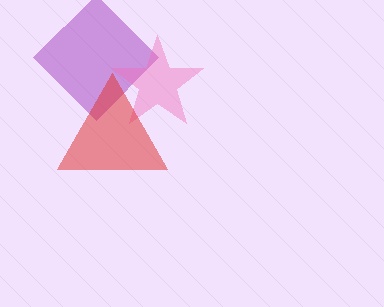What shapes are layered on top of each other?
The layered shapes are: a purple diamond, a pink star, a red triangle.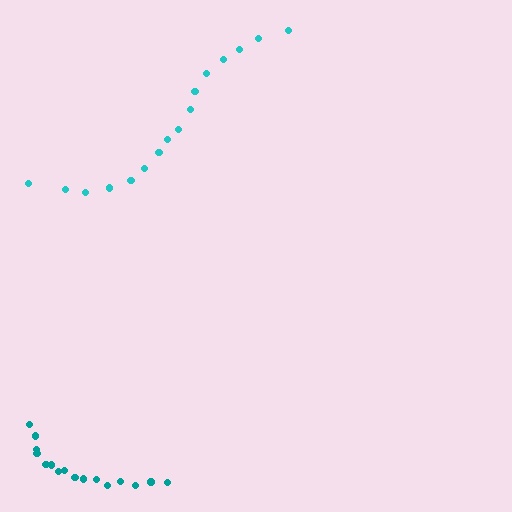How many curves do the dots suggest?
There are 2 distinct paths.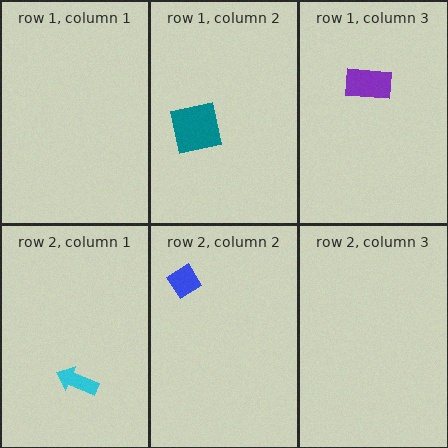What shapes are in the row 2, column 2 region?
The blue diamond.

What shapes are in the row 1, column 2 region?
The teal square.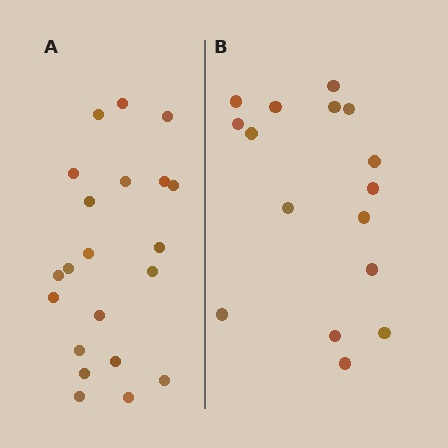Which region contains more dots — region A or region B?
Region A (the left region) has more dots.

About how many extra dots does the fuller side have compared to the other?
Region A has about 5 more dots than region B.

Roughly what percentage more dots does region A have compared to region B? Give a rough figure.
About 30% more.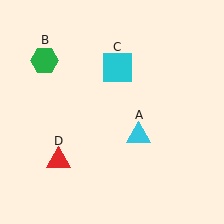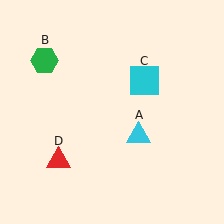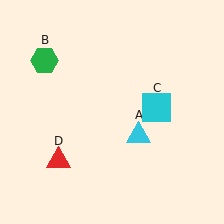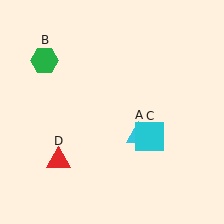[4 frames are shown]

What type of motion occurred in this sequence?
The cyan square (object C) rotated clockwise around the center of the scene.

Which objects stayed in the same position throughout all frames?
Cyan triangle (object A) and green hexagon (object B) and red triangle (object D) remained stationary.